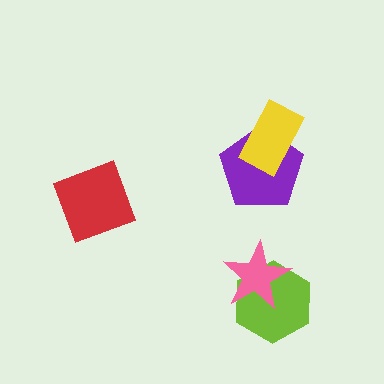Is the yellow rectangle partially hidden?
No, no other shape covers it.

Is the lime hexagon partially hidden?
Yes, it is partially covered by another shape.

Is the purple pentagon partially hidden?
Yes, it is partially covered by another shape.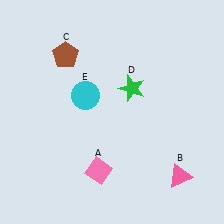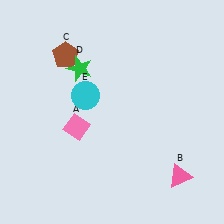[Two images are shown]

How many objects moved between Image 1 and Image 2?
2 objects moved between the two images.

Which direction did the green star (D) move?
The green star (D) moved left.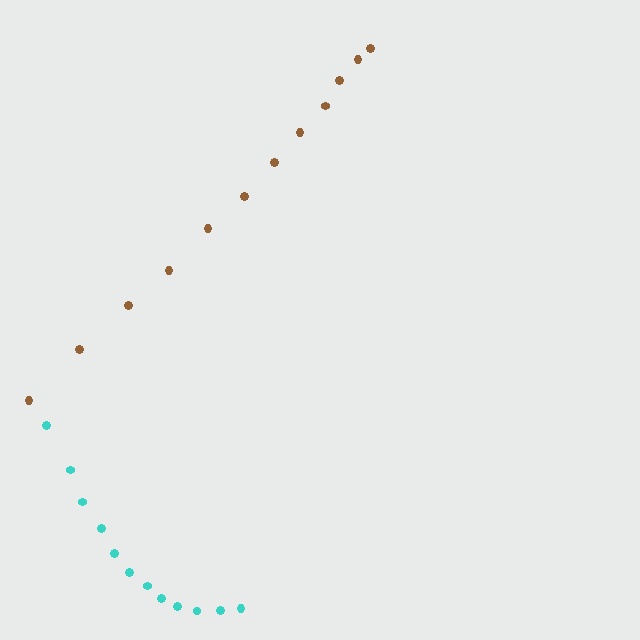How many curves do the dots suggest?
There are 2 distinct paths.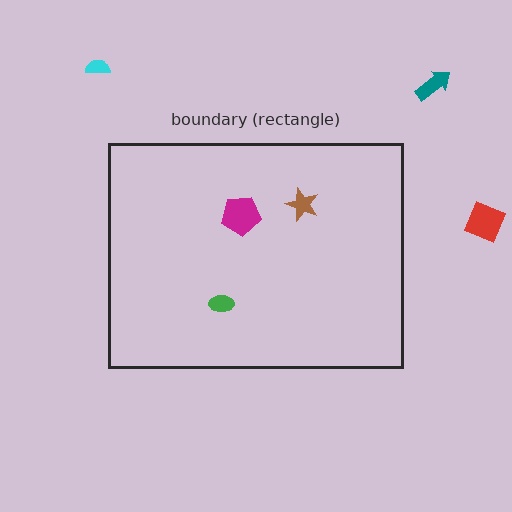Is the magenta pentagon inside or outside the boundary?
Inside.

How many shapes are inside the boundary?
3 inside, 3 outside.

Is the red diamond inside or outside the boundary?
Outside.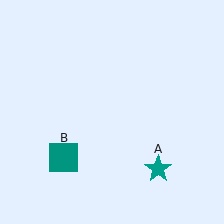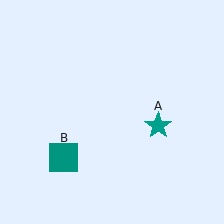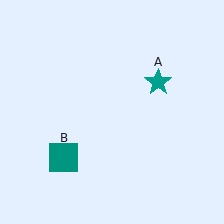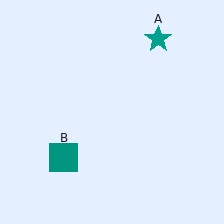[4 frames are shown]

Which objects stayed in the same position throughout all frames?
Teal square (object B) remained stationary.